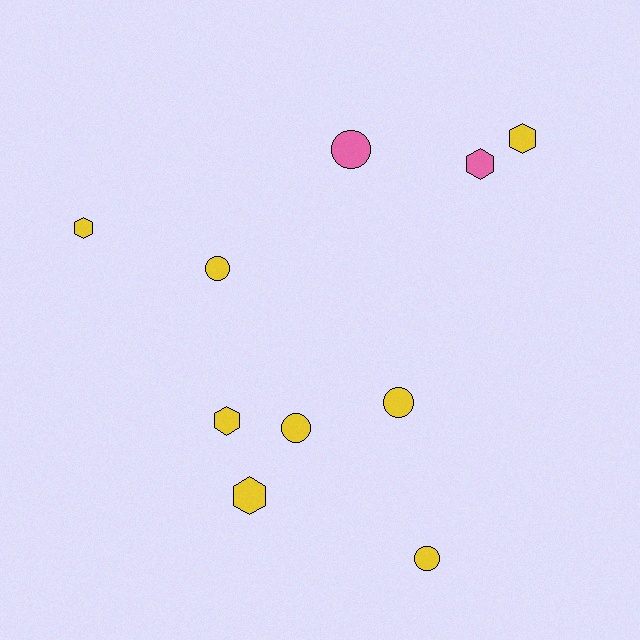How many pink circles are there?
There is 1 pink circle.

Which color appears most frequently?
Yellow, with 8 objects.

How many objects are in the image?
There are 10 objects.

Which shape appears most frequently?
Circle, with 5 objects.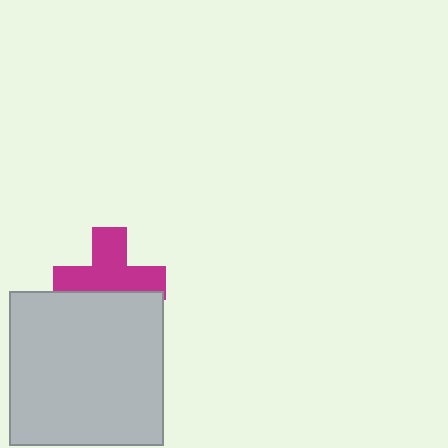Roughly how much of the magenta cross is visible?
About half of it is visible (roughly 65%).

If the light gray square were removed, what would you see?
You would see the complete magenta cross.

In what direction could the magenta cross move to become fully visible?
The magenta cross could move up. That would shift it out from behind the light gray square entirely.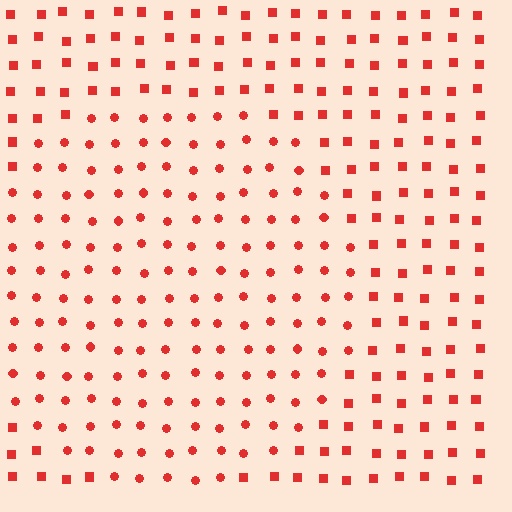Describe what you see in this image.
The image is filled with small red elements arranged in a uniform grid. A circle-shaped region contains circles, while the surrounding area contains squares. The boundary is defined purely by the change in element shape.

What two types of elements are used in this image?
The image uses circles inside the circle region and squares outside it.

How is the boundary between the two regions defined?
The boundary is defined by a change in element shape: circles inside vs. squares outside. All elements share the same color and spacing.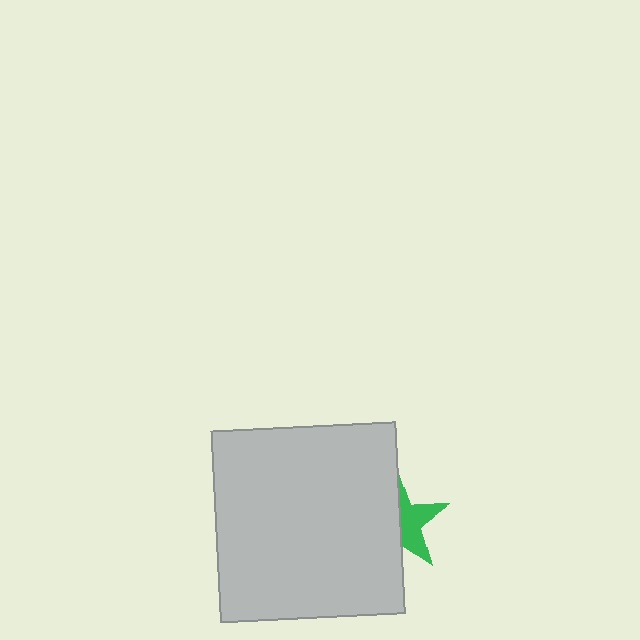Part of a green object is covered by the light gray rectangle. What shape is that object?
It is a star.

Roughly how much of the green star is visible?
A small part of it is visible (roughly 44%).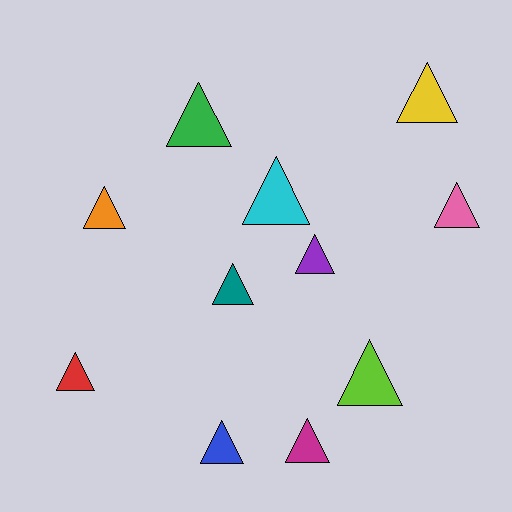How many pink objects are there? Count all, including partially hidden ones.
There is 1 pink object.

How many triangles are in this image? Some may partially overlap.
There are 11 triangles.